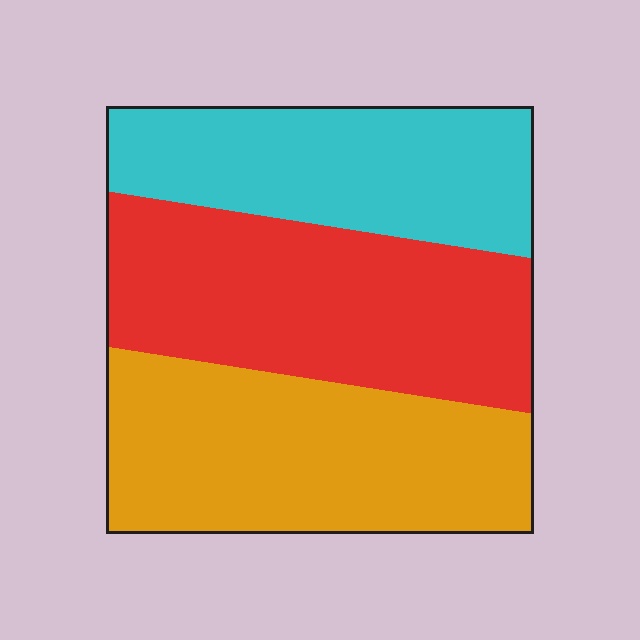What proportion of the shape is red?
Red takes up about three eighths (3/8) of the shape.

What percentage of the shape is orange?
Orange covers around 35% of the shape.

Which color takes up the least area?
Cyan, at roughly 30%.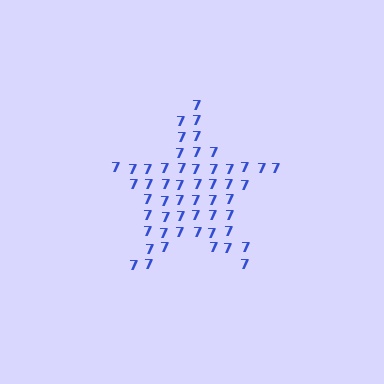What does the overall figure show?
The overall figure shows a star.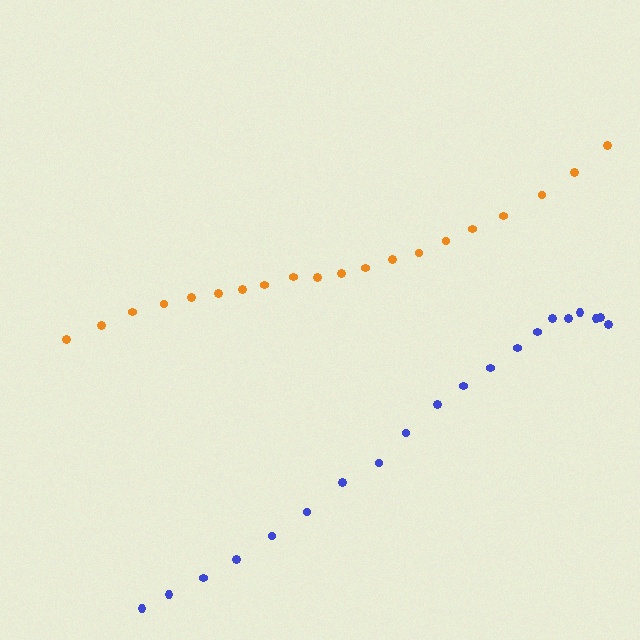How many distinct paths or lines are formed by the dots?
There are 2 distinct paths.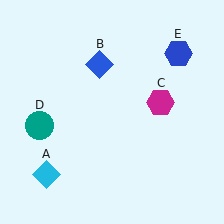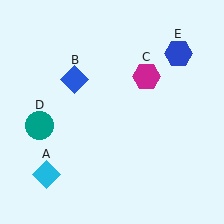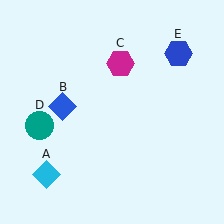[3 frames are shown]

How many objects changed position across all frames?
2 objects changed position: blue diamond (object B), magenta hexagon (object C).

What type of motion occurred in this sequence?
The blue diamond (object B), magenta hexagon (object C) rotated counterclockwise around the center of the scene.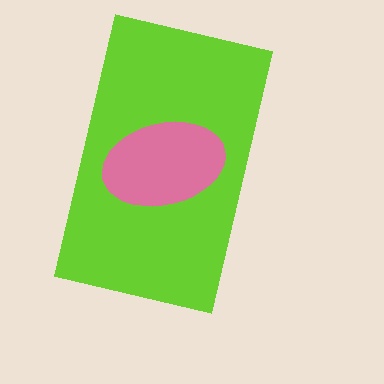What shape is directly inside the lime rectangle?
The pink ellipse.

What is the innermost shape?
The pink ellipse.